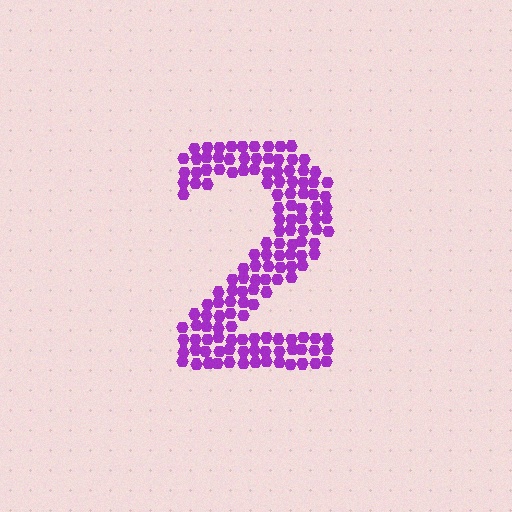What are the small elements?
The small elements are hexagons.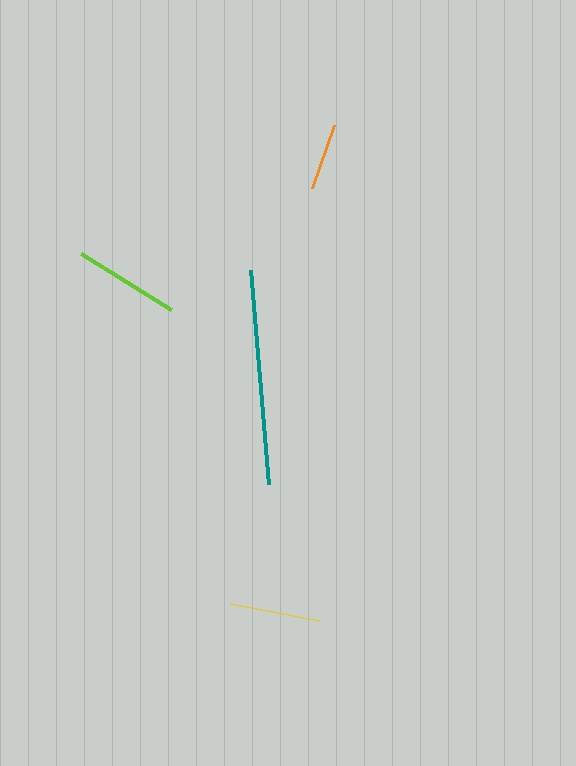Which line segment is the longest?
The teal line is the longest at approximately 215 pixels.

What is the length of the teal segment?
The teal segment is approximately 215 pixels long.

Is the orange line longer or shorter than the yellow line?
The yellow line is longer than the orange line.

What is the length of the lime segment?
The lime segment is approximately 107 pixels long.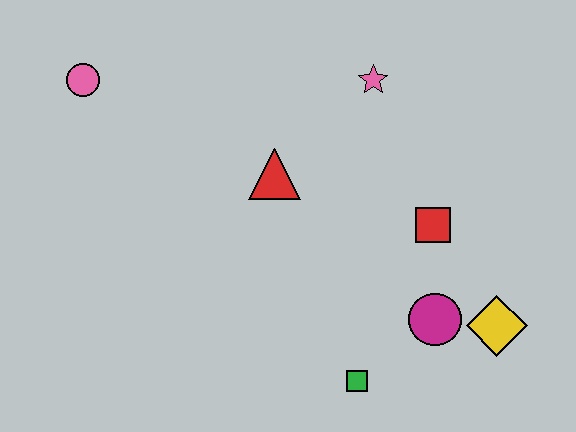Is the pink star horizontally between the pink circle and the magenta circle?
Yes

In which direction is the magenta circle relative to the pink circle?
The magenta circle is to the right of the pink circle.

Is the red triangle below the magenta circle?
No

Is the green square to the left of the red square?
Yes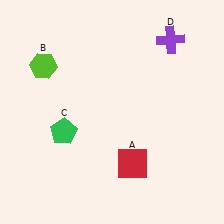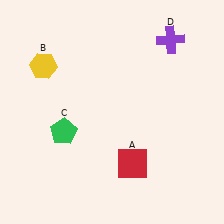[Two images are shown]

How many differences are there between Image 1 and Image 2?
There is 1 difference between the two images.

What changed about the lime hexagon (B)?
In Image 1, B is lime. In Image 2, it changed to yellow.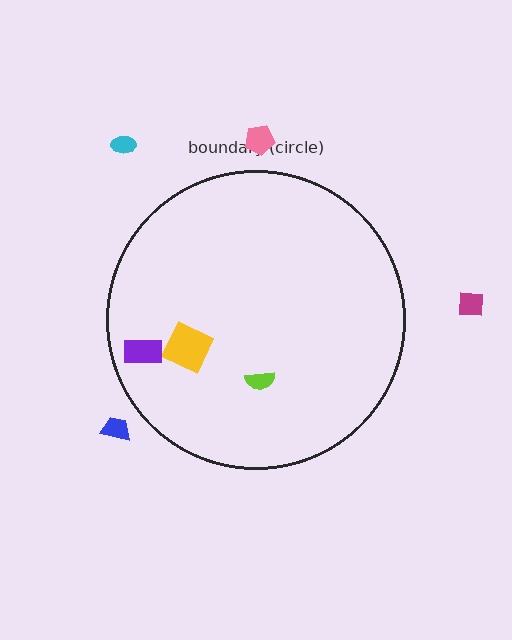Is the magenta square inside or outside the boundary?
Outside.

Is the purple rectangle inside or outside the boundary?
Inside.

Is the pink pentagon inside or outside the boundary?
Outside.